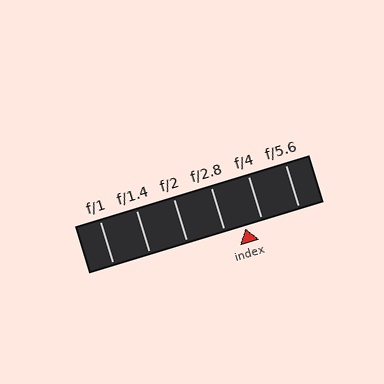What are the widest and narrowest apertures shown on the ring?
The widest aperture shown is f/1 and the narrowest is f/5.6.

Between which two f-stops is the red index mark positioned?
The index mark is between f/2.8 and f/4.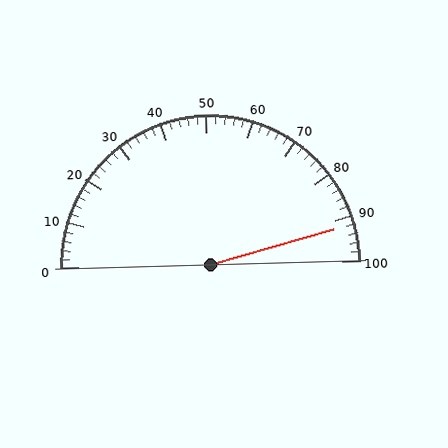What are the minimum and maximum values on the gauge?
The gauge ranges from 0 to 100.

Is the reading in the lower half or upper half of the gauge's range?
The reading is in the upper half of the range (0 to 100).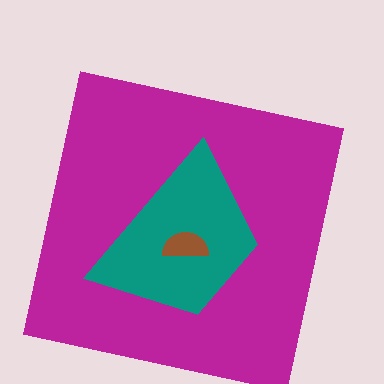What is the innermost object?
The brown semicircle.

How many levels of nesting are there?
3.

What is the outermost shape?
The magenta square.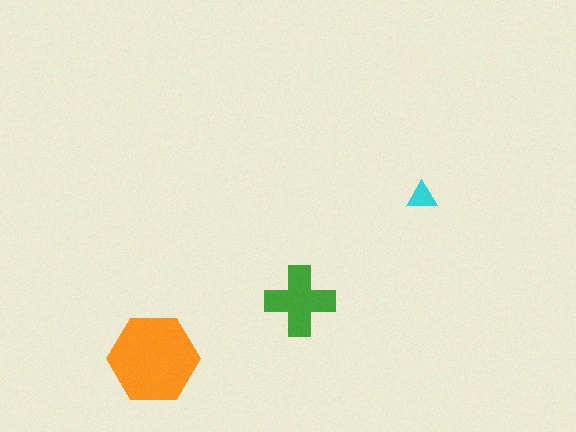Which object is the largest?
The orange hexagon.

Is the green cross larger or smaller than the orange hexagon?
Smaller.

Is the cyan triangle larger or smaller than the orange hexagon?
Smaller.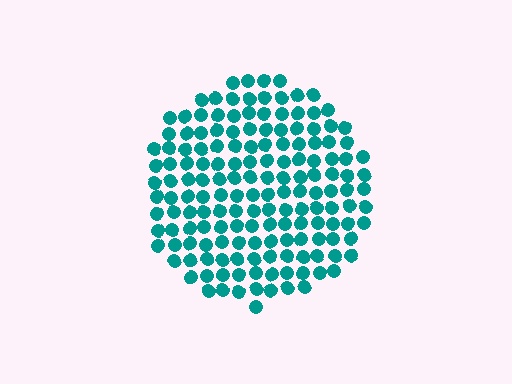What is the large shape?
The large shape is a circle.